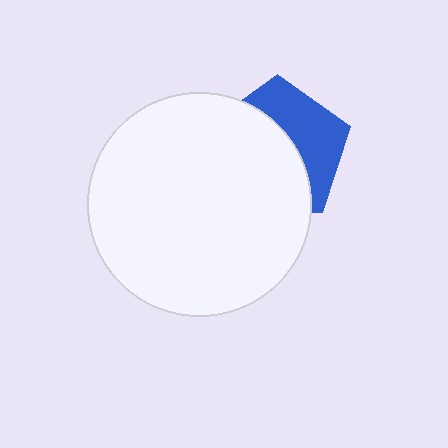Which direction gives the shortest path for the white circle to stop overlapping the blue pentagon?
Moving toward the lower-left gives the shortest separation.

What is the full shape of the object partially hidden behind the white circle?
The partially hidden object is a blue pentagon.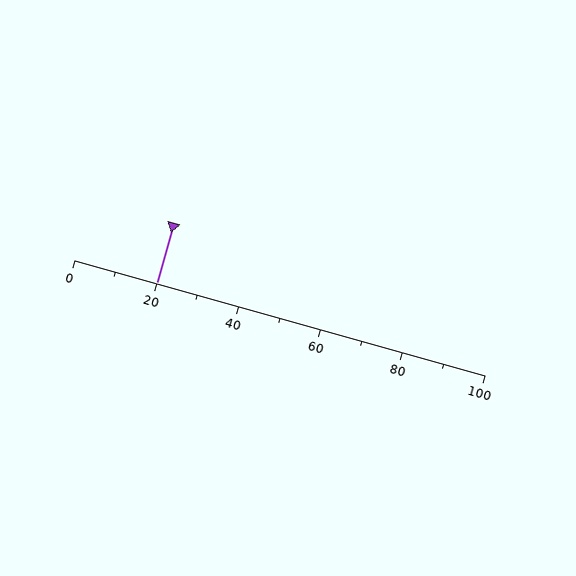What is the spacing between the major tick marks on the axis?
The major ticks are spaced 20 apart.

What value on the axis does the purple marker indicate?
The marker indicates approximately 20.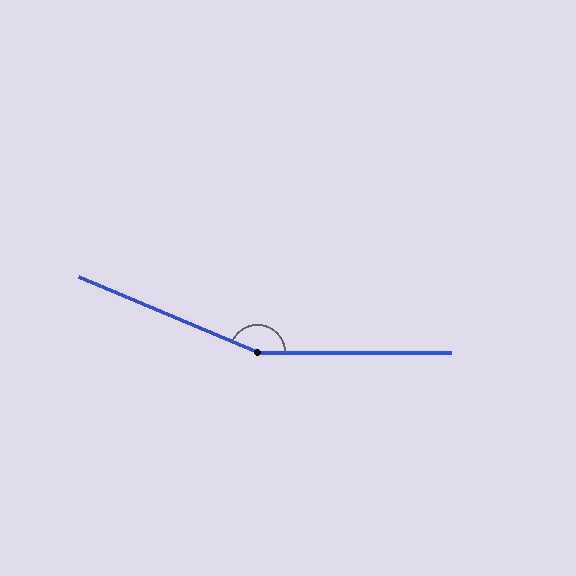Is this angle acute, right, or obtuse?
It is obtuse.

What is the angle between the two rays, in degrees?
Approximately 157 degrees.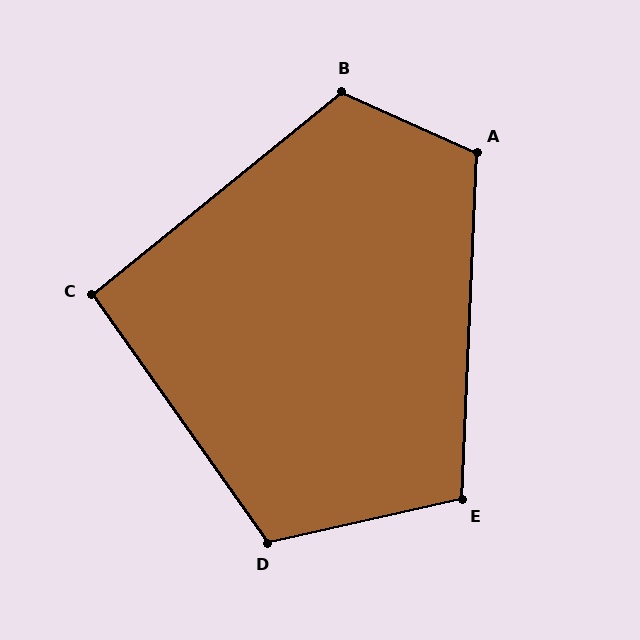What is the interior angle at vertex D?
Approximately 113 degrees (obtuse).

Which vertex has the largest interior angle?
B, at approximately 117 degrees.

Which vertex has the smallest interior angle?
C, at approximately 94 degrees.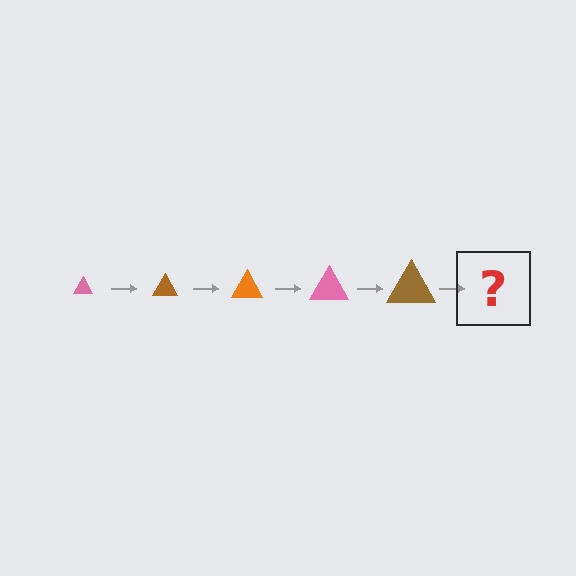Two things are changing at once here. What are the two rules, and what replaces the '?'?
The two rules are that the triangle grows larger each step and the color cycles through pink, brown, and orange. The '?' should be an orange triangle, larger than the previous one.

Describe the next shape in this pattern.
It should be an orange triangle, larger than the previous one.